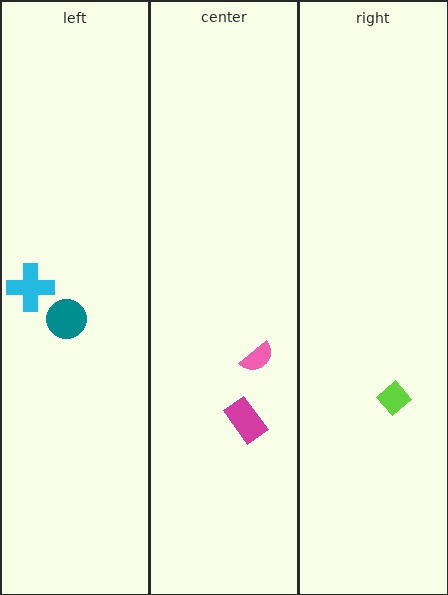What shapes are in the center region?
The magenta rectangle, the pink semicircle.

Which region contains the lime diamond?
The right region.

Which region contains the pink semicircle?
The center region.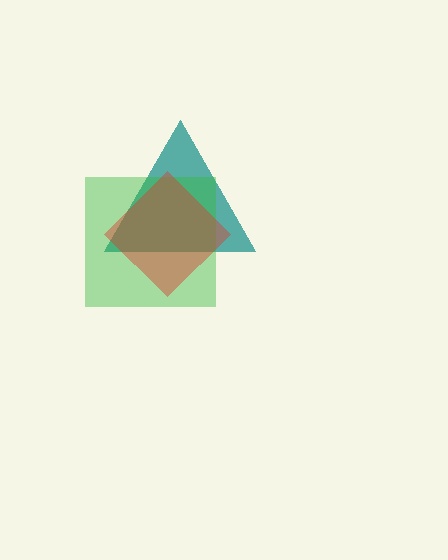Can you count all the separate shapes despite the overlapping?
Yes, there are 3 separate shapes.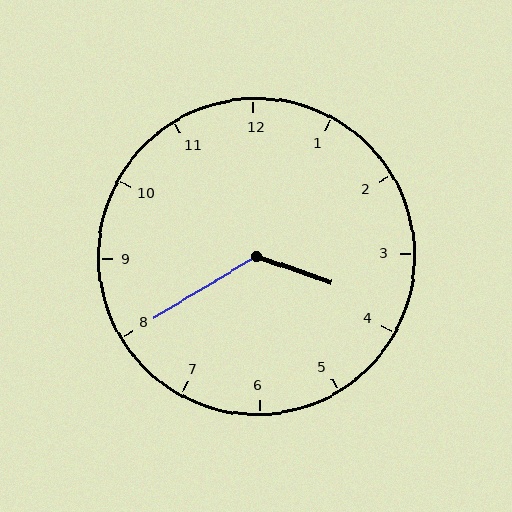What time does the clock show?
3:40.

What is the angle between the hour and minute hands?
Approximately 130 degrees.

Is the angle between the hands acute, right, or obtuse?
It is obtuse.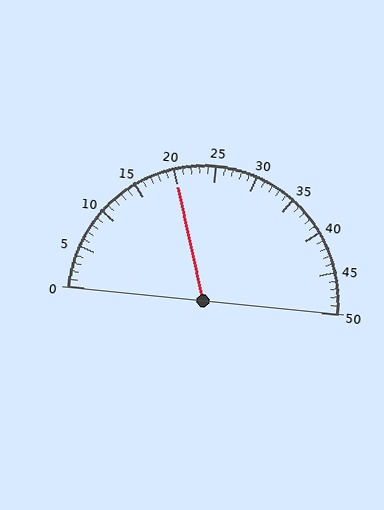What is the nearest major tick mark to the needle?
The nearest major tick mark is 20.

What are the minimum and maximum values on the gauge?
The gauge ranges from 0 to 50.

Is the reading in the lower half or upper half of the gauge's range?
The reading is in the lower half of the range (0 to 50).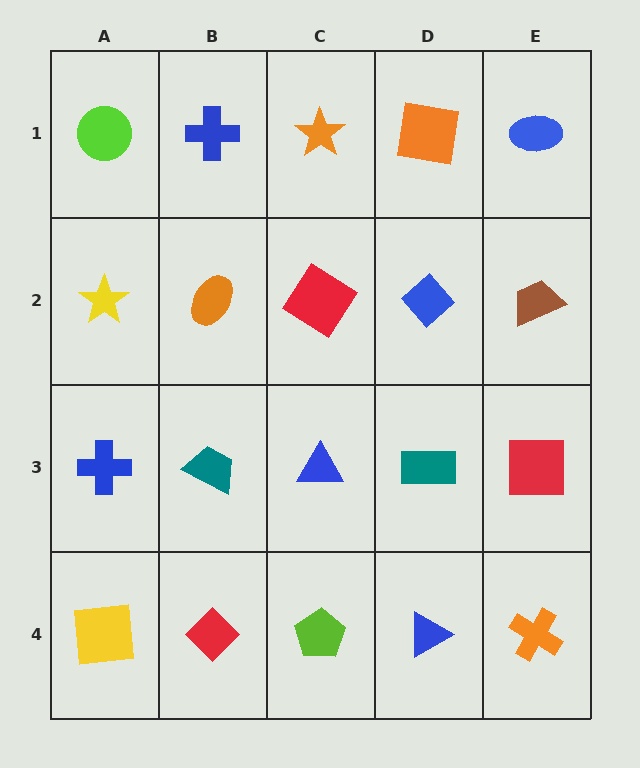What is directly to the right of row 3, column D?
A red square.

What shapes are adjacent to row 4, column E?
A red square (row 3, column E), a blue triangle (row 4, column D).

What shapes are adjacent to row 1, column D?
A blue diamond (row 2, column D), an orange star (row 1, column C), a blue ellipse (row 1, column E).